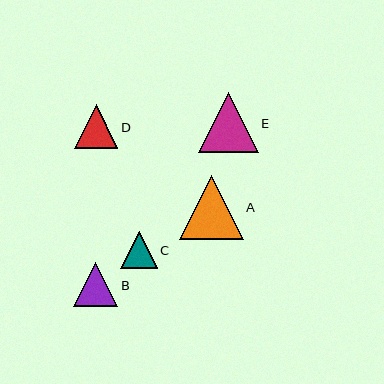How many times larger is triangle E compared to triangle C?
Triangle E is approximately 1.7 times the size of triangle C.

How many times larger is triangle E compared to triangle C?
Triangle E is approximately 1.7 times the size of triangle C.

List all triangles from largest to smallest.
From largest to smallest: A, E, B, D, C.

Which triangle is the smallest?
Triangle C is the smallest with a size of approximately 36 pixels.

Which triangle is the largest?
Triangle A is the largest with a size of approximately 64 pixels.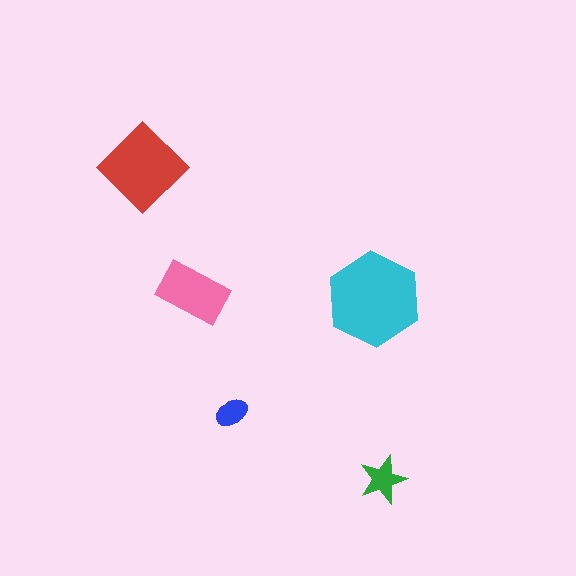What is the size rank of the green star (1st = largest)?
4th.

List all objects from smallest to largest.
The blue ellipse, the green star, the pink rectangle, the red diamond, the cyan hexagon.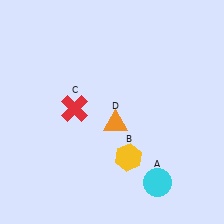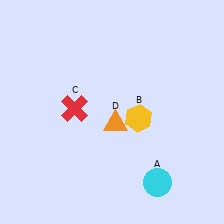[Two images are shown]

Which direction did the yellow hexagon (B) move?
The yellow hexagon (B) moved up.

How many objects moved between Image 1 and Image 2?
1 object moved between the two images.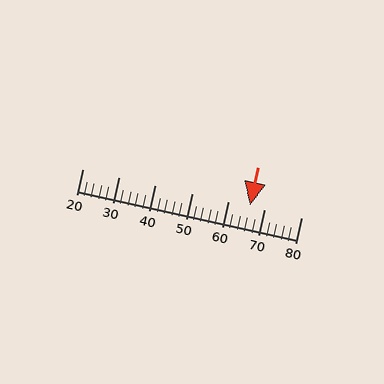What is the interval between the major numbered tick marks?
The major tick marks are spaced 10 units apart.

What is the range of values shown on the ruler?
The ruler shows values from 20 to 80.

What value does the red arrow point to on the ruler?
The red arrow points to approximately 66.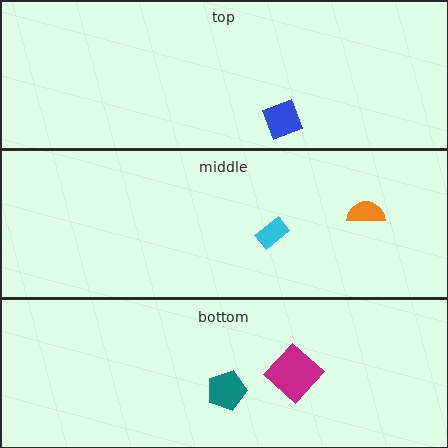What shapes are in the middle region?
The orange semicircle, the cyan rectangle.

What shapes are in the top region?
The blue diamond.